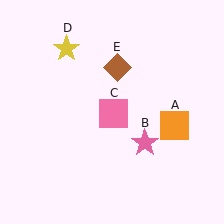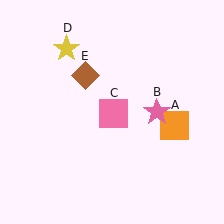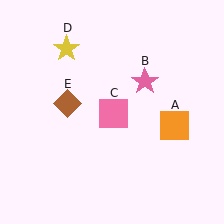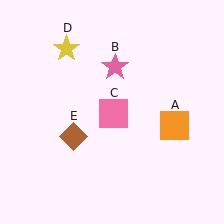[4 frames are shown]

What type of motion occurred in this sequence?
The pink star (object B), brown diamond (object E) rotated counterclockwise around the center of the scene.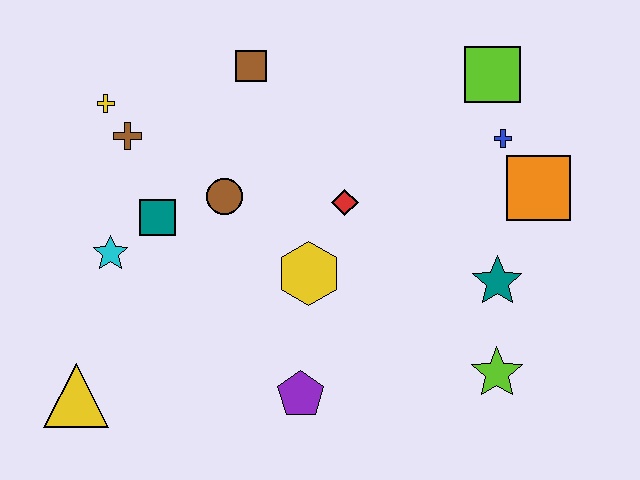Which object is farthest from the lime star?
The yellow cross is farthest from the lime star.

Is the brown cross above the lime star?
Yes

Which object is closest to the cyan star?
The teal square is closest to the cyan star.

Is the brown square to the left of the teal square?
No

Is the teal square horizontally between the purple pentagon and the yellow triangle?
Yes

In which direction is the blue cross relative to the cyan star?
The blue cross is to the right of the cyan star.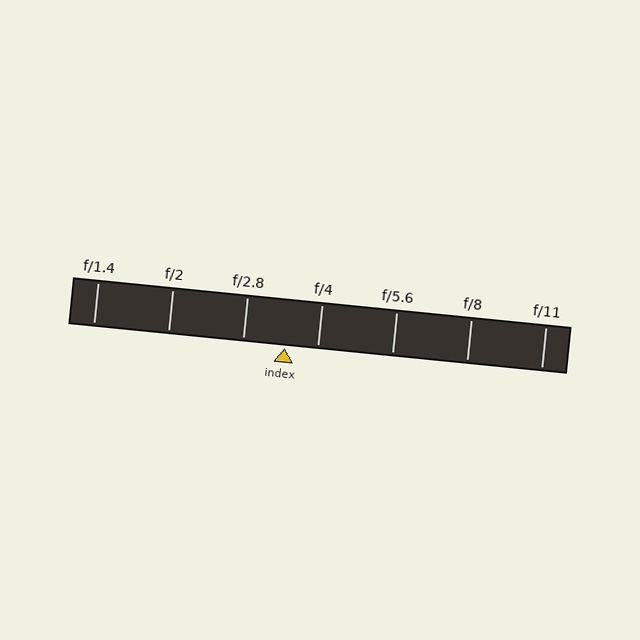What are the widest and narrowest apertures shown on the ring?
The widest aperture shown is f/1.4 and the narrowest is f/11.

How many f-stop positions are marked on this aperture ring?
There are 7 f-stop positions marked.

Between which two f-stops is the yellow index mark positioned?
The index mark is between f/2.8 and f/4.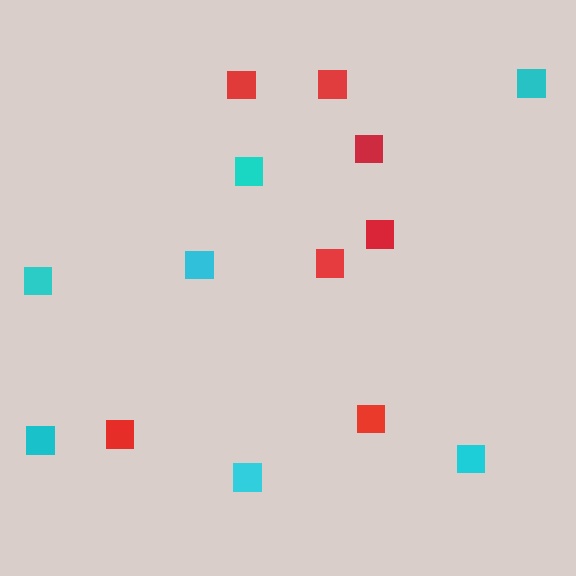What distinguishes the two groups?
There are 2 groups: one group of red squares (7) and one group of cyan squares (7).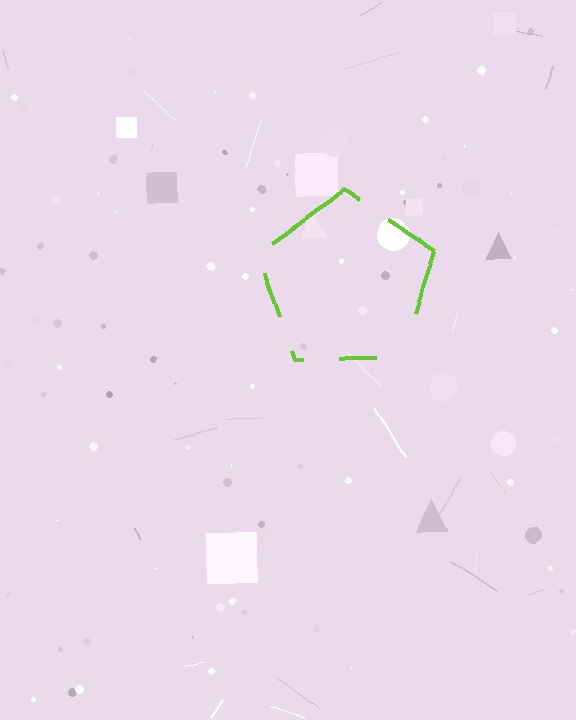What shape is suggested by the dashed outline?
The dashed outline suggests a pentagon.